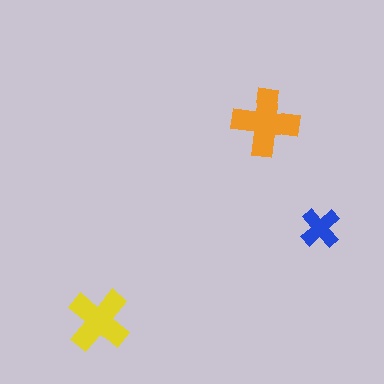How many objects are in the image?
There are 3 objects in the image.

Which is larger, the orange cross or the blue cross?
The orange one.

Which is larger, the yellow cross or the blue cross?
The yellow one.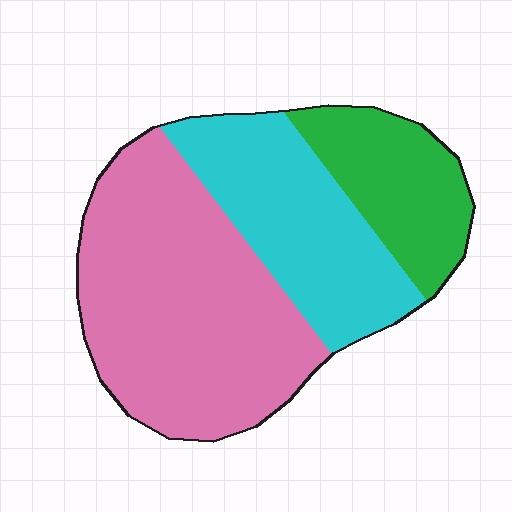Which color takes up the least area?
Green, at roughly 20%.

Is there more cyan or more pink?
Pink.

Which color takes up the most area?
Pink, at roughly 50%.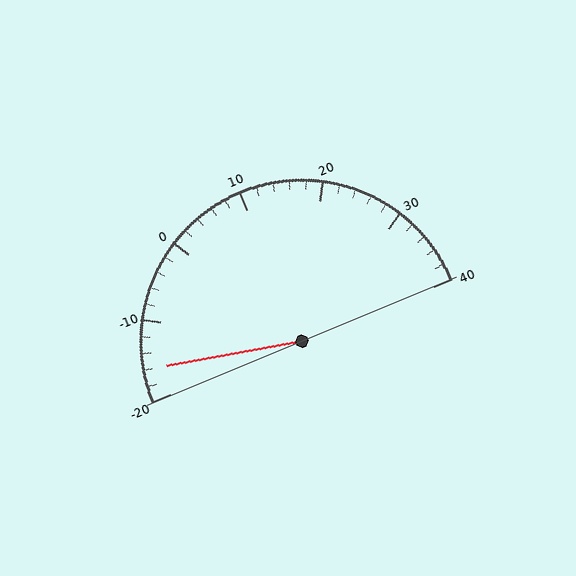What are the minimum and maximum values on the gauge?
The gauge ranges from -20 to 40.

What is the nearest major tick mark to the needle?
The nearest major tick mark is -20.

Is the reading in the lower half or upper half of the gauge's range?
The reading is in the lower half of the range (-20 to 40).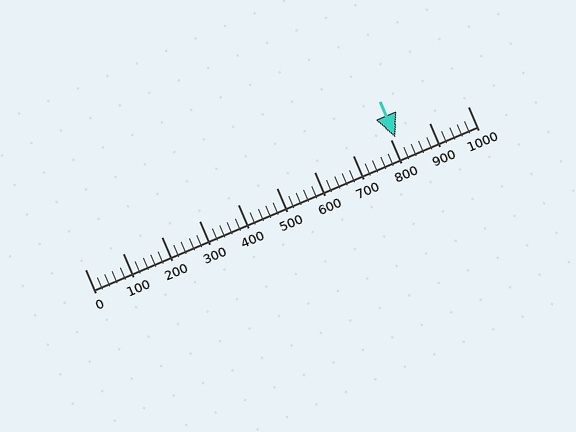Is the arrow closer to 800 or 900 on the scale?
The arrow is closer to 800.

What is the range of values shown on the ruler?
The ruler shows values from 0 to 1000.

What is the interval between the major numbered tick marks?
The major tick marks are spaced 100 units apart.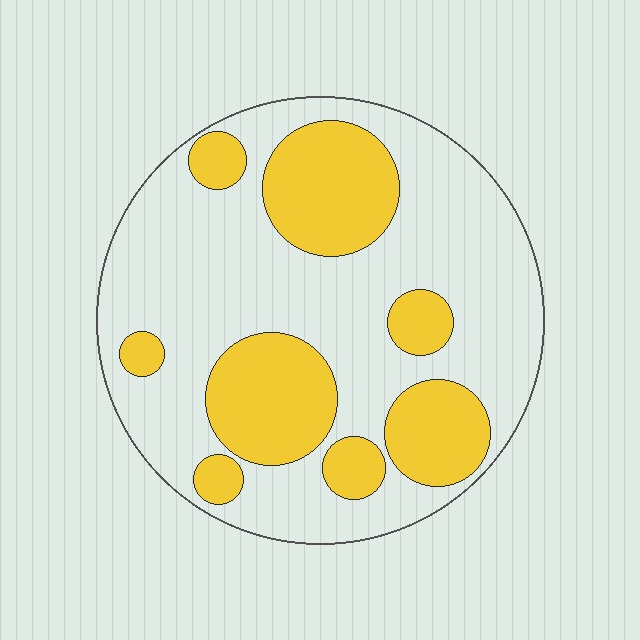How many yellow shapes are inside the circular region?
8.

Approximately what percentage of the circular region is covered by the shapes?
Approximately 30%.